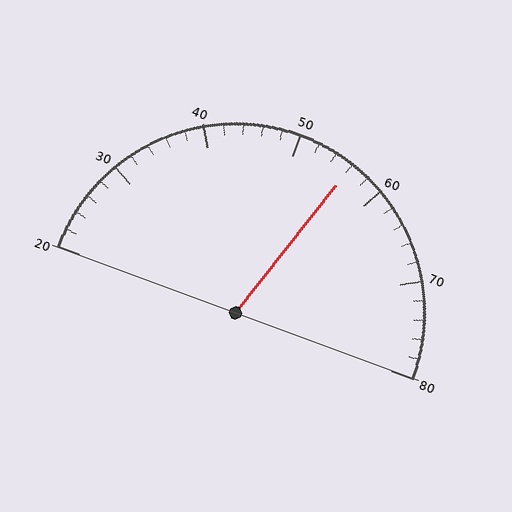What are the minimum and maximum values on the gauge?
The gauge ranges from 20 to 80.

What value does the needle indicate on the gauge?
The needle indicates approximately 56.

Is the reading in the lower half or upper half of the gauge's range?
The reading is in the upper half of the range (20 to 80).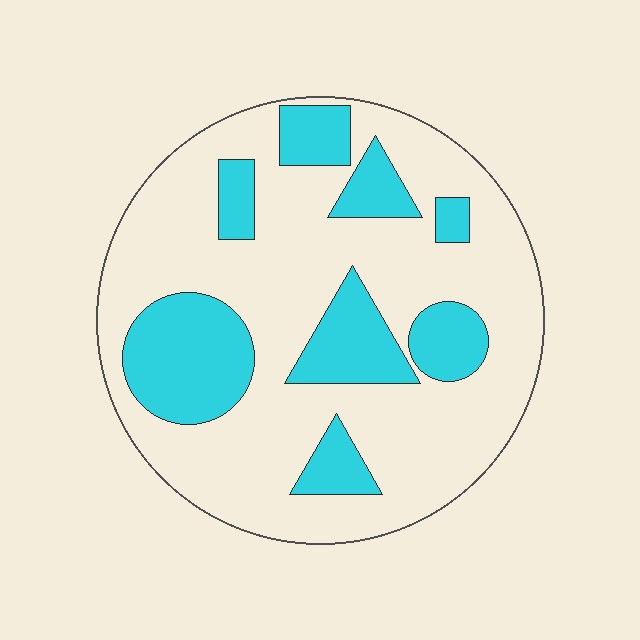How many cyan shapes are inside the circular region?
8.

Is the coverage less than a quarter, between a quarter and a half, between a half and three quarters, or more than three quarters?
Between a quarter and a half.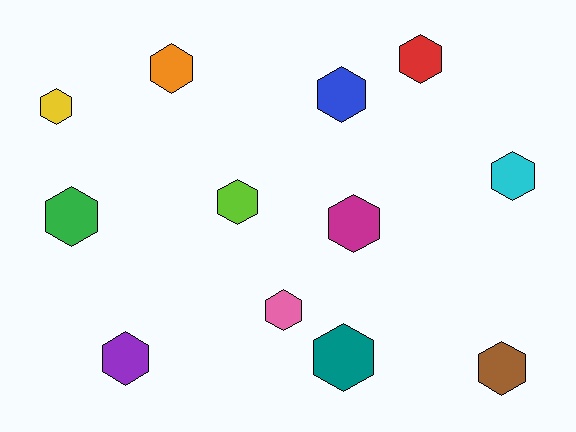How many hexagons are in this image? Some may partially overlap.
There are 12 hexagons.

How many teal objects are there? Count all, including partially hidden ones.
There is 1 teal object.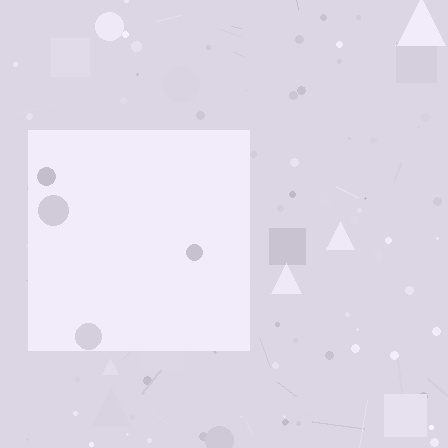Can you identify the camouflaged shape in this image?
The camouflaged shape is a square.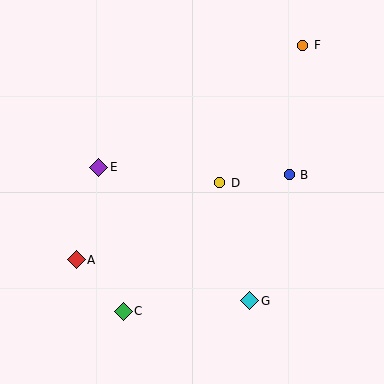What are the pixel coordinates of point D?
Point D is at (220, 183).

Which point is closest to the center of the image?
Point D at (220, 183) is closest to the center.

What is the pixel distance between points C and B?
The distance between C and B is 215 pixels.